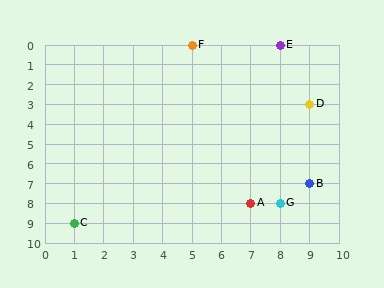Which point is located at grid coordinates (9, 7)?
Point B is at (9, 7).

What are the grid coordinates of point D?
Point D is at grid coordinates (9, 3).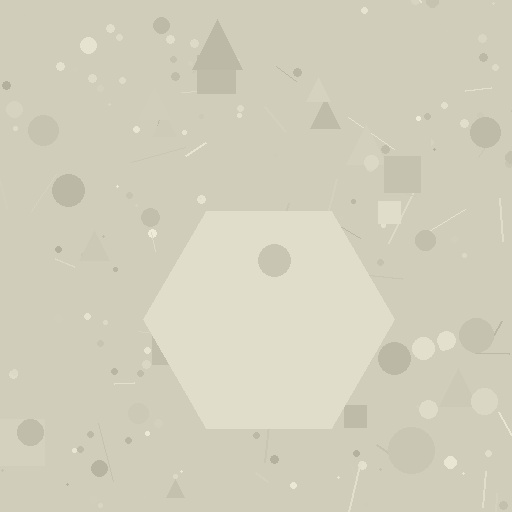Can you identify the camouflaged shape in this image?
The camouflaged shape is a hexagon.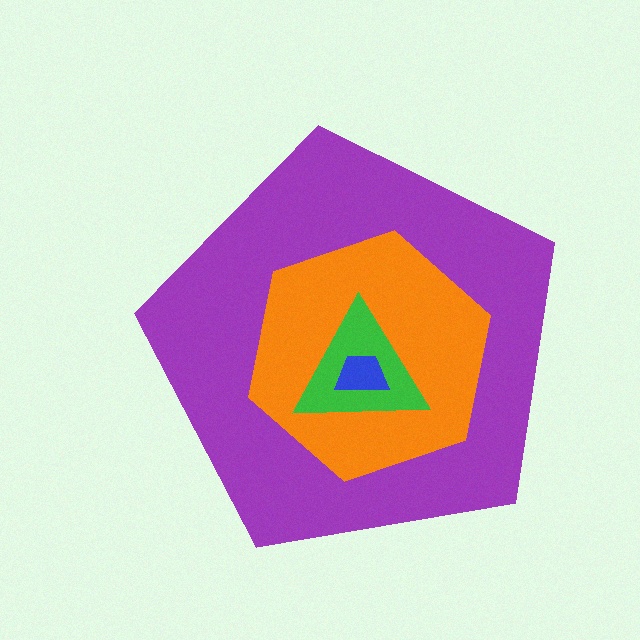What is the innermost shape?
The blue trapezoid.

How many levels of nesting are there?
4.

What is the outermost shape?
The purple pentagon.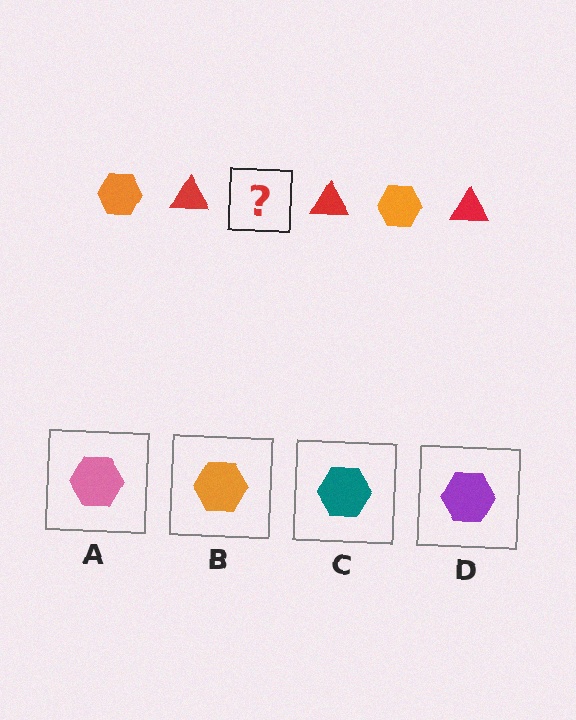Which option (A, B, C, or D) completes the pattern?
B.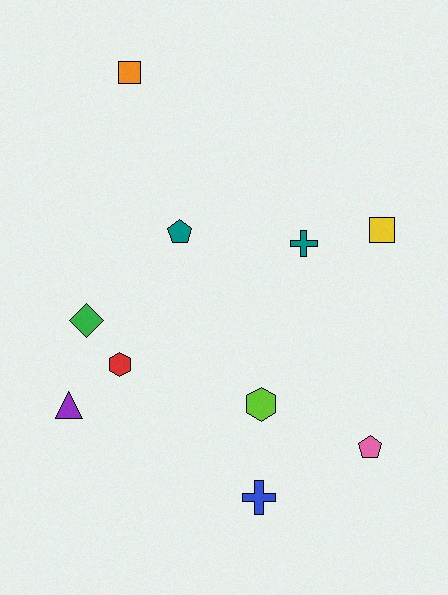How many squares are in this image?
There are 2 squares.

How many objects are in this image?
There are 10 objects.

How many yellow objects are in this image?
There is 1 yellow object.